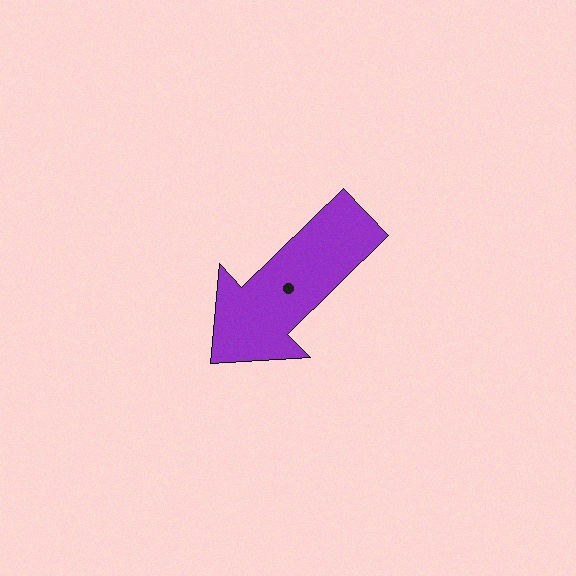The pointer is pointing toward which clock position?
Roughly 8 o'clock.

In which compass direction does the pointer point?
Southwest.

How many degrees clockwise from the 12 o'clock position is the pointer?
Approximately 226 degrees.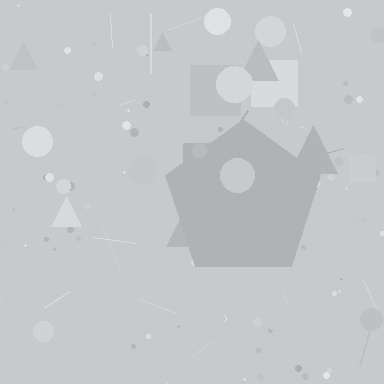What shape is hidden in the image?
A pentagon is hidden in the image.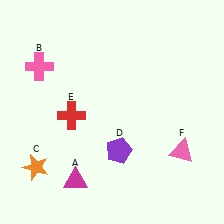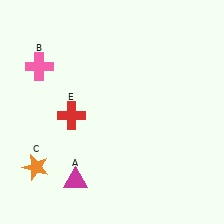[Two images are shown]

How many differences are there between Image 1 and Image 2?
There are 2 differences between the two images.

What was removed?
The purple pentagon (D), the pink triangle (F) were removed in Image 2.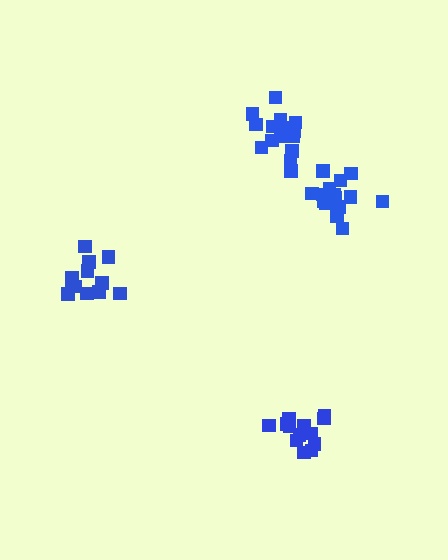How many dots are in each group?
Group 1: 16 dots, Group 2: 17 dots, Group 3: 13 dots, Group 4: 13 dots (59 total).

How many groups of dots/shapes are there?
There are 4 groups.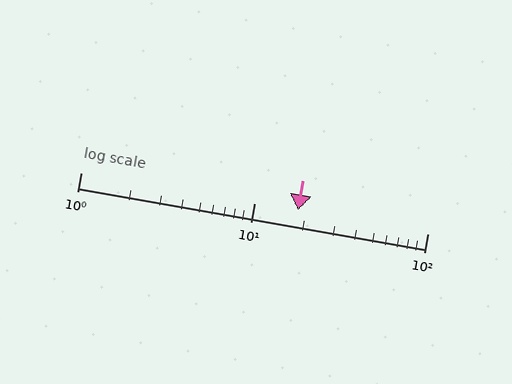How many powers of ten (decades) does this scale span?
The scale spans 2 decades, from 1 to 100.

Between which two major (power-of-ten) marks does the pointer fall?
The pointer is between 10 and 100.